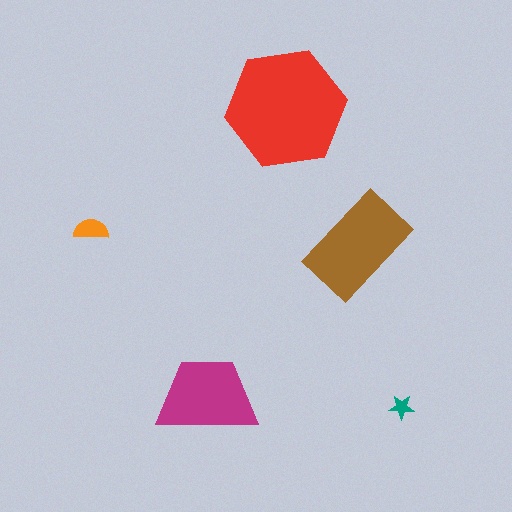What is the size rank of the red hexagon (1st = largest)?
1st.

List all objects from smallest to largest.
The teal star, the orange semicircle, the magenta trapezoid, the brown rectangle, the red hexagon.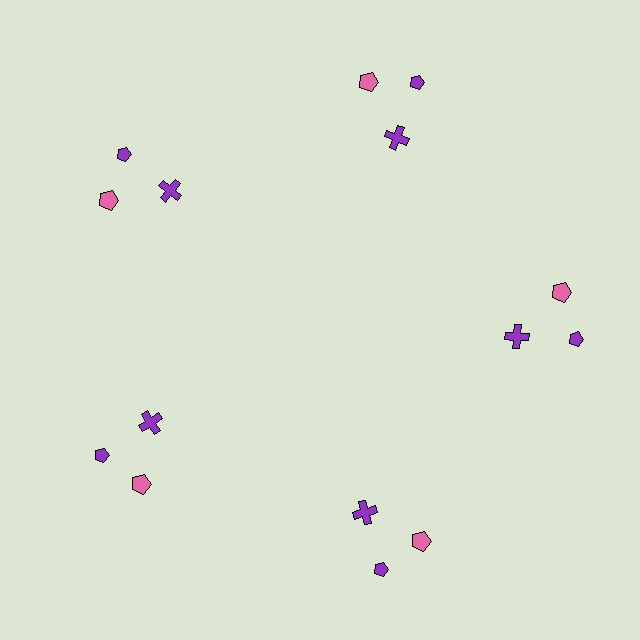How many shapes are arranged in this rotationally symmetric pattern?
There are 15 shapes, arranged in 5 groups of 3.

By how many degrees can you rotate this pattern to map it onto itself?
The pattern maps onto itself every 72 degrees of rotation.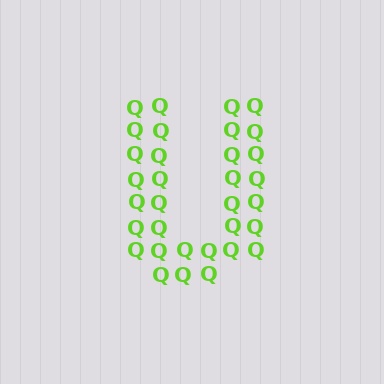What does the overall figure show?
The overall figure shows the letter U.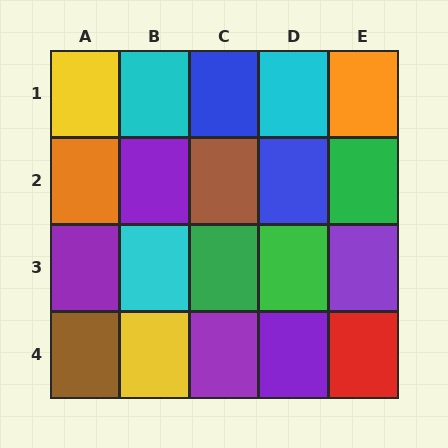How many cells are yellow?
2 cells are yellow.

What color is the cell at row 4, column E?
Red.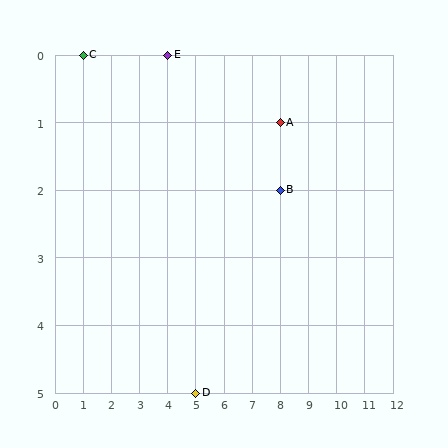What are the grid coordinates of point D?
Point D is at grid coordinates (5, 5).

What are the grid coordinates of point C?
Point C is at grid coordinates (1, 0).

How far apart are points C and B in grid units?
Points C and B are 7 columns and 2 rows apart (about 7.3 grid units diagonally).